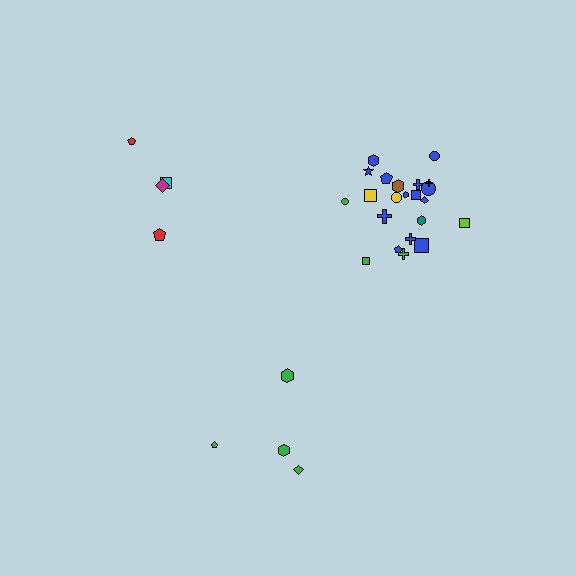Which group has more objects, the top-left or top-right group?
The top-right group.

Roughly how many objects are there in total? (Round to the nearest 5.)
Roughly 30 objects in total.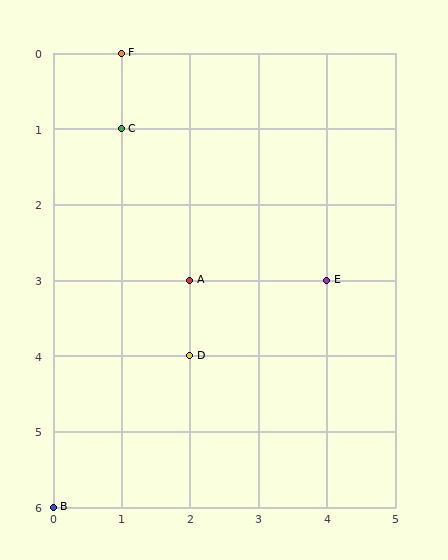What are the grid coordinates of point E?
Point E is at grid coordinates (4, 3).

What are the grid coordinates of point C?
Point C is at grid coordinates (1, 1).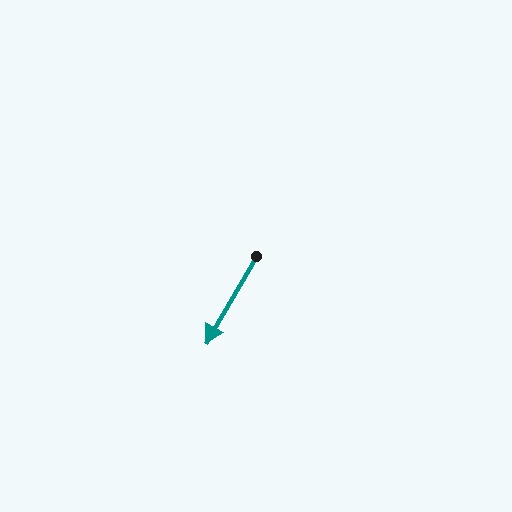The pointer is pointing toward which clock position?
Roughly 7 o'clock.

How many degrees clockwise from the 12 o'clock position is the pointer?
Approximately 210 degrees.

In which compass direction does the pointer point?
Southwest.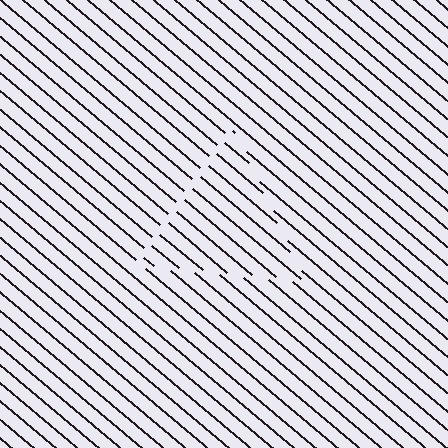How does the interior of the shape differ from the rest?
The interior of the shape contains the same grating, shifted by half a period — the contour is defined by the phase discontinuity where line-ends from the inner and outer gratings abut.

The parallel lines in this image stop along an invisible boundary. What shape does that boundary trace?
An illusory triangle. The interior of the shape contains the same grating, shifted by half a period — the contour is defined by the phase discontinuity where line-ends from the inner and outer gratings abut.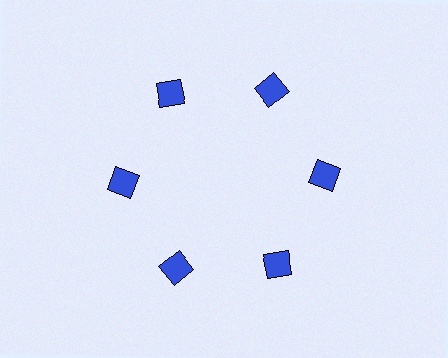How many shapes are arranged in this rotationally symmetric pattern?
There are 6 shapes, arranged in 6 groups of 1.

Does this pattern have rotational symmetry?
Yes, this pattern has 6-fold rotational symmetry. It looks the same after rotating 60 degrees around the center.